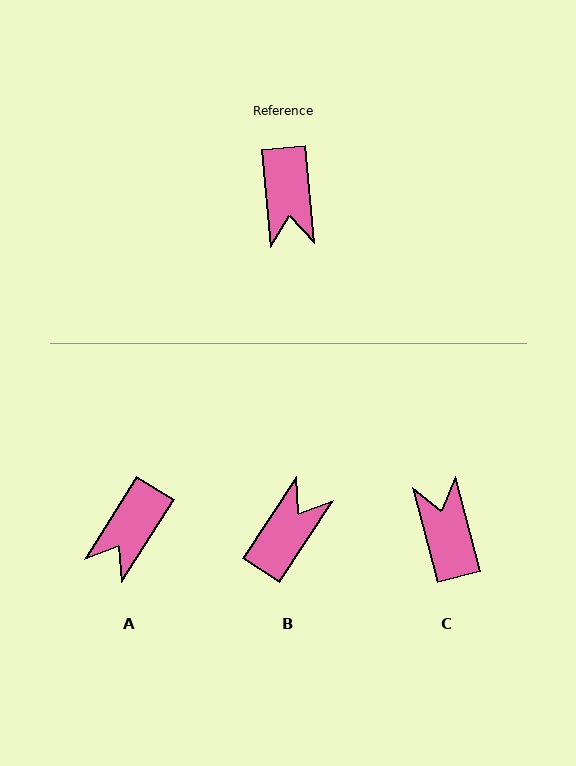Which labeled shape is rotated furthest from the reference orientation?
C, about 170 degrees away.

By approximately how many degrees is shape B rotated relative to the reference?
Approximately 142 degrees counter-clockwise.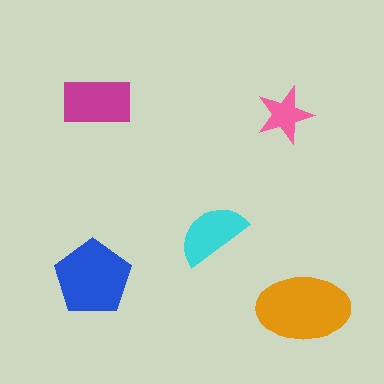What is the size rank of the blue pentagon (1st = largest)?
2nd.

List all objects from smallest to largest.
The pink star, the cyan semicircle, the magenta rectangle, the blue pentagon, the orange ellipse.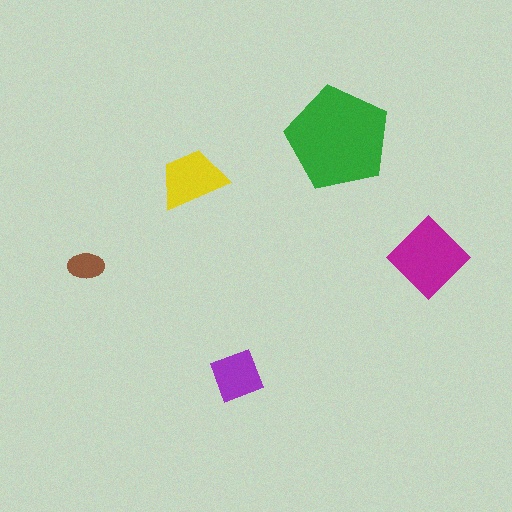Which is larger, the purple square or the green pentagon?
The green pentagon.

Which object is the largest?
The green pentagon.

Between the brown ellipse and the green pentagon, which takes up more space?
The green pentagon.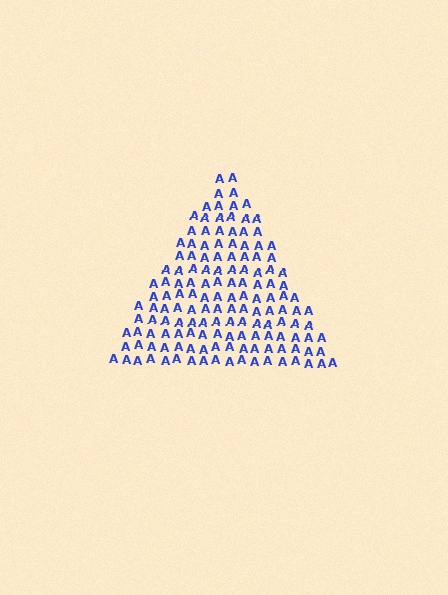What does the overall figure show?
The overall figure shows a triangle.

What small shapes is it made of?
It is made of small letter A's.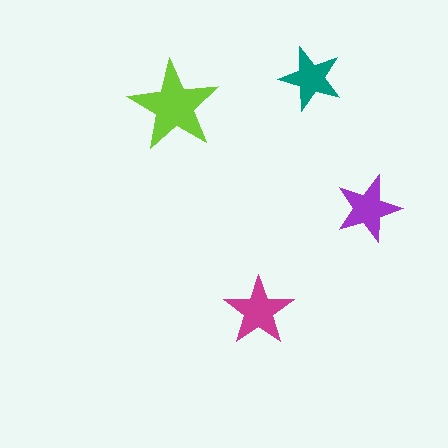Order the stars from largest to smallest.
the lime one, the magenta one, the purple one, the teal one.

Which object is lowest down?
The magenta star is bottommost.